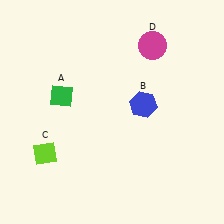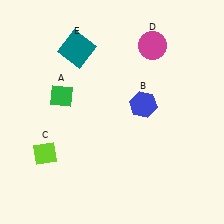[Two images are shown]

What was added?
A teal square (E) was added in Image 2.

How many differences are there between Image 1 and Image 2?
There is 1 difference between the two images.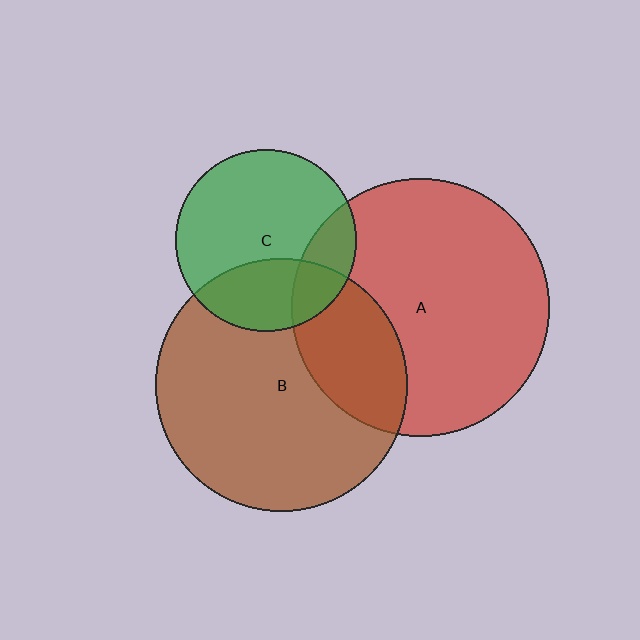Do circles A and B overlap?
Yes.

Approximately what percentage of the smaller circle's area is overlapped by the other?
Approximately 25%.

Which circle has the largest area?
Circle A (red).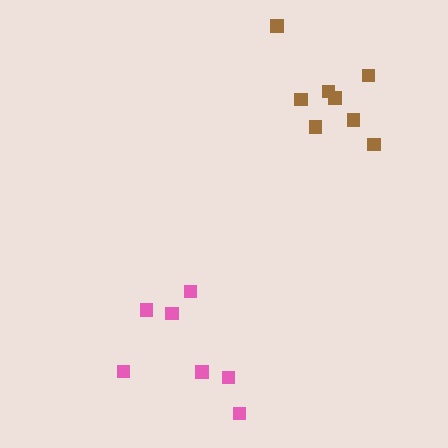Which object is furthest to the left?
The pink cluster is leftmost.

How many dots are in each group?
Group 1: 7 dots, Group 2: 8 dots (15 total).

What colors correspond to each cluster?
The clusters are colored: pink, brown.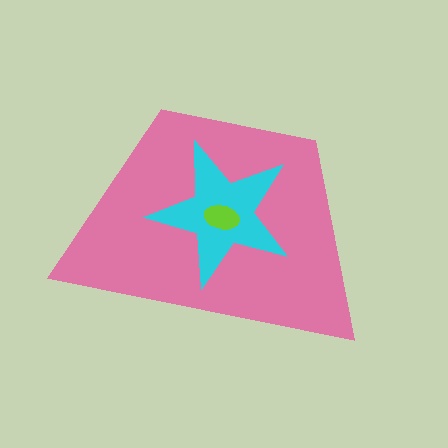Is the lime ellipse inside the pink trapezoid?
Yes.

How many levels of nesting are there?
3.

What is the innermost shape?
The lime ellipse.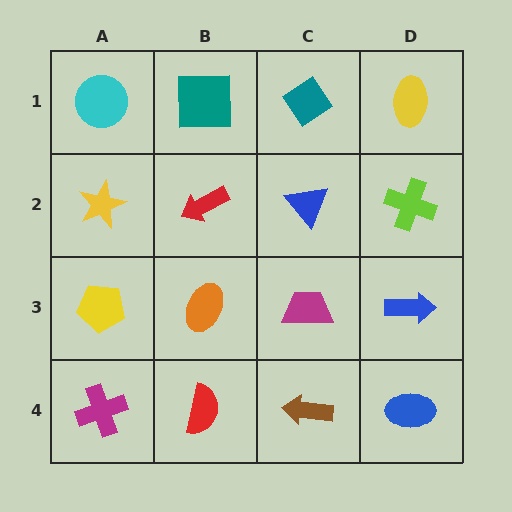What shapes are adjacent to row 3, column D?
A lime cross (row 2, column D), a blue ellipse (row 4, column D), a magenta trapezoid (row 3, column C).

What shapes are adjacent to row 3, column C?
A blue triangle (row 2, column C), a brown arrow (row 4, column C), an orange ellipse (row 3, column B), a blue arrow (row 3, column D).